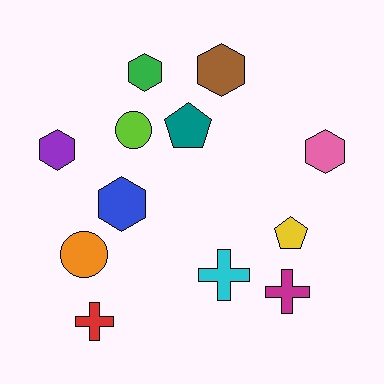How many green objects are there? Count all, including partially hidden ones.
There is 1 green object.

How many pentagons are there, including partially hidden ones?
There are 2 pentagons.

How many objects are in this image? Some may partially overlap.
There are 12 objects.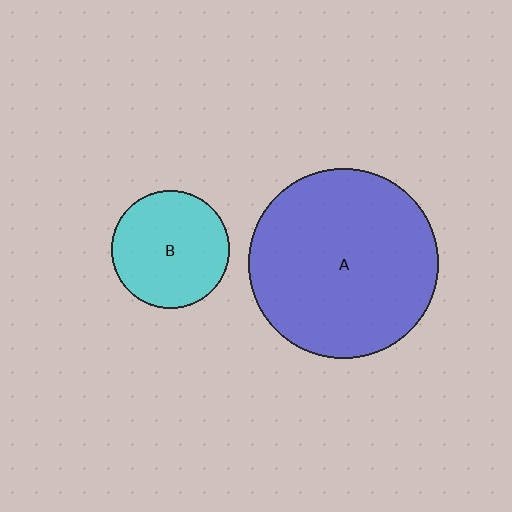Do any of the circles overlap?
No, none of the circles overlap.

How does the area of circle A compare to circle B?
Approximately 2.6 times.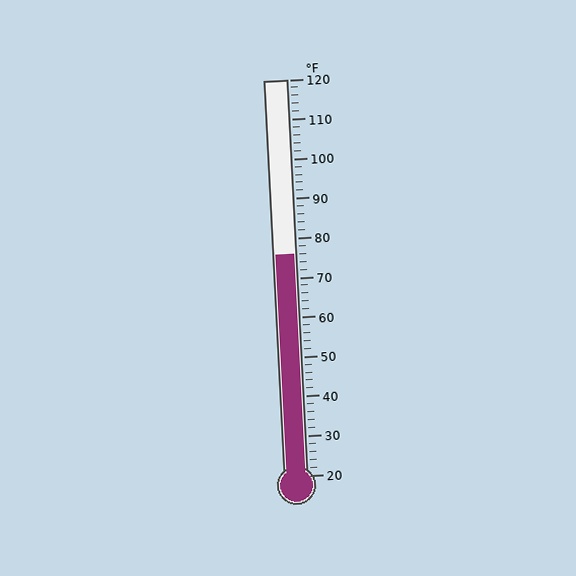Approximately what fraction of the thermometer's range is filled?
The thermometer is filled to approximately 55% of its range.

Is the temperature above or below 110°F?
The temperature is below 110°F.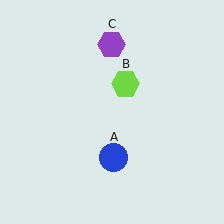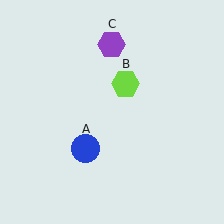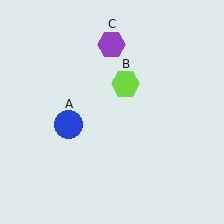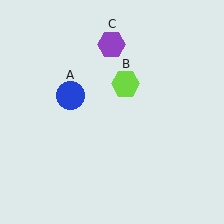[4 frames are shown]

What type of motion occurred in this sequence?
The blue circle (object A) rotated clockwise around the center of the scene.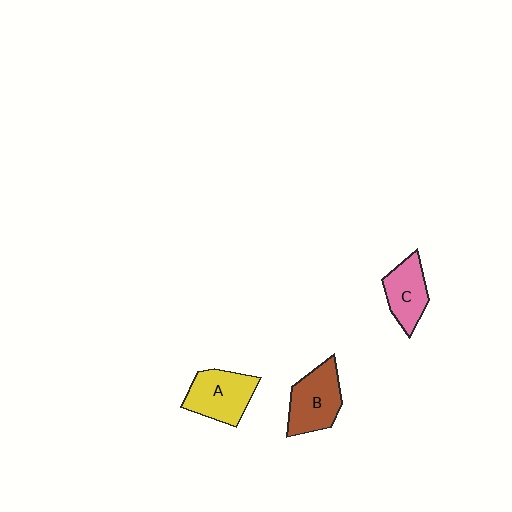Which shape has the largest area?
Shape B (brown).